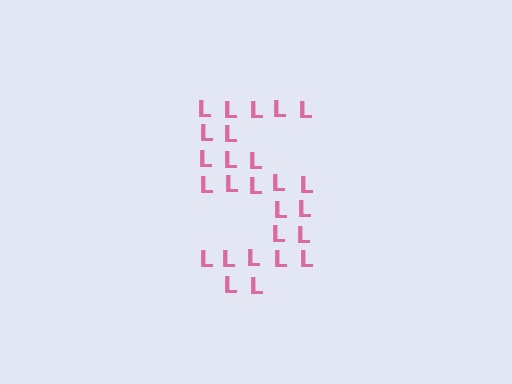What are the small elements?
The small elements are letter L's.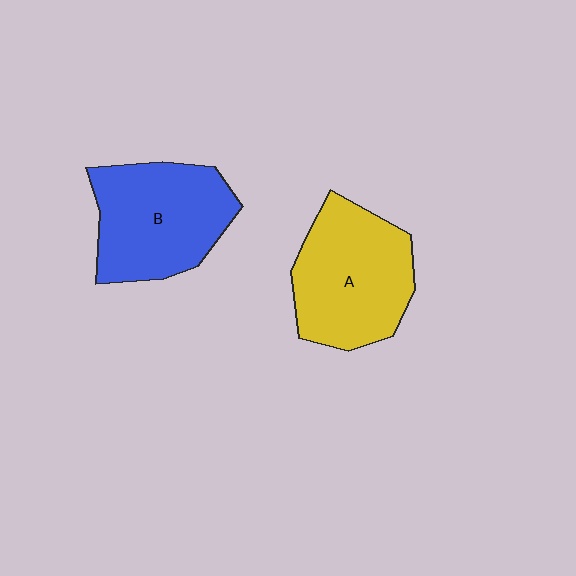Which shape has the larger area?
Shape A (yellow).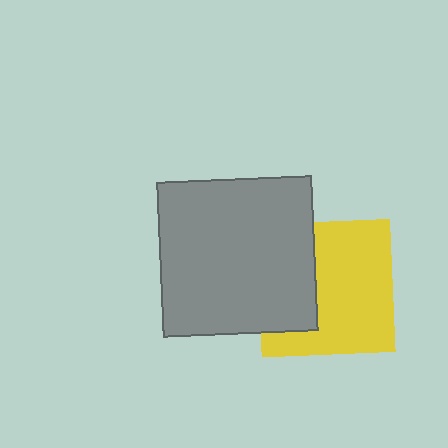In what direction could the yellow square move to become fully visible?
The yellow square could move right. That would shift it out from behind the gray square entirely.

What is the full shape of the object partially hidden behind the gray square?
The partially hidden object is a yellow square.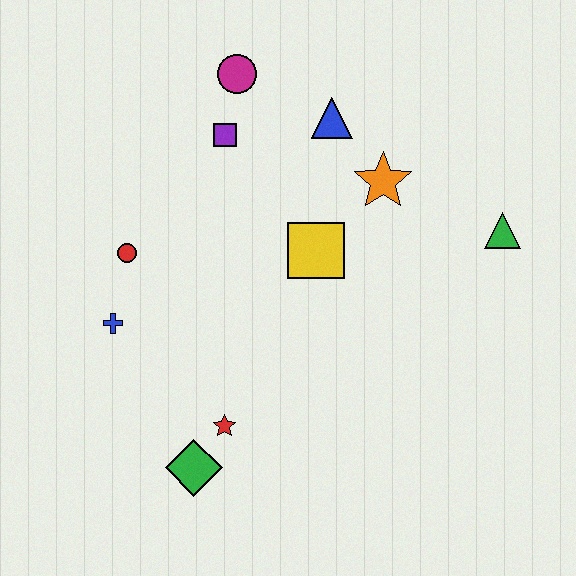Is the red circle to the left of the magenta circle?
Yes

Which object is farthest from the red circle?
The green triangle is farthest from the red circle.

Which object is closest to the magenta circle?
The purple square is closest to the magenta circle.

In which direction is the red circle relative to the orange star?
The red circle is to the left of the orange star.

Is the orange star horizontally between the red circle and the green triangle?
Yes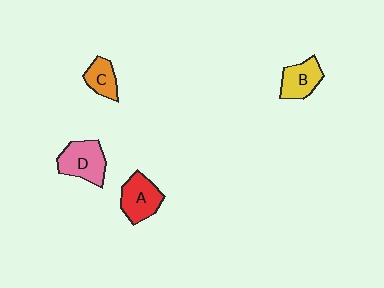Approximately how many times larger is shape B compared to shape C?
Approximately 1.3 times.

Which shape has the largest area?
Shape D (pink).